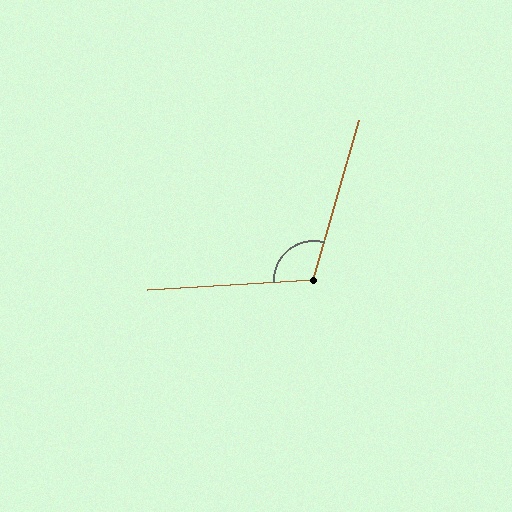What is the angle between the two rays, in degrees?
Approximately 110 degrees.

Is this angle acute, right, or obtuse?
It is obtuse.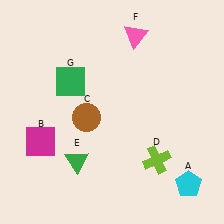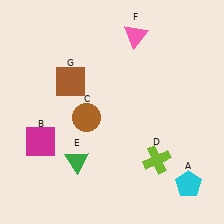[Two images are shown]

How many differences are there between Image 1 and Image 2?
There is 1 difference between the two images.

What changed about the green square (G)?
In Image 1, G is green. In Image 2, it changed to brown.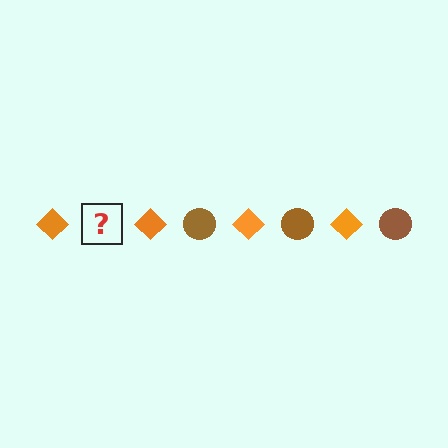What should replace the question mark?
The question mark should be replaced with a brown circle.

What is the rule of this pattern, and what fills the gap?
The rule is that the pattern alternates between orange diamond and brown circle. The gap should be filled with a brown circle.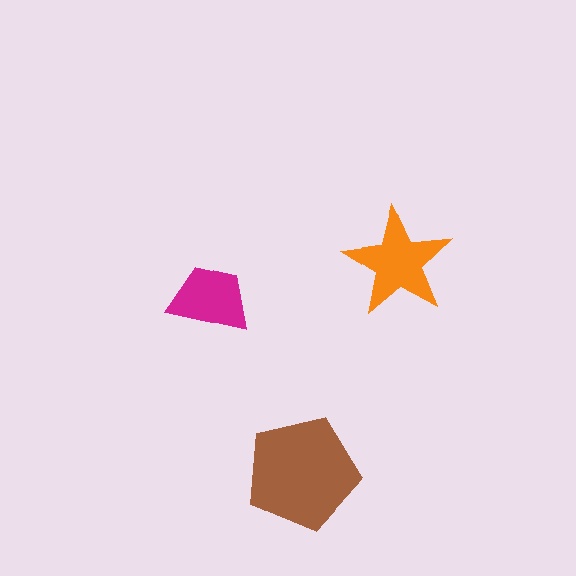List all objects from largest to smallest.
The brown pentagon, the orange star, the magenta trapezoid.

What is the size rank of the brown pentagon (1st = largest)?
1st.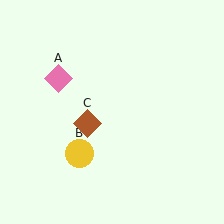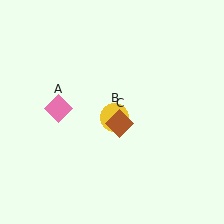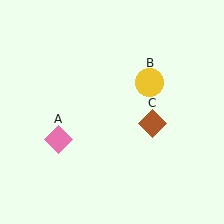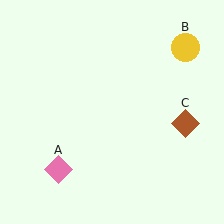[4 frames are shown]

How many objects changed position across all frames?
3 objects changed position: pink diamond (object A), yellow circle (object B), brown diamond (object C).